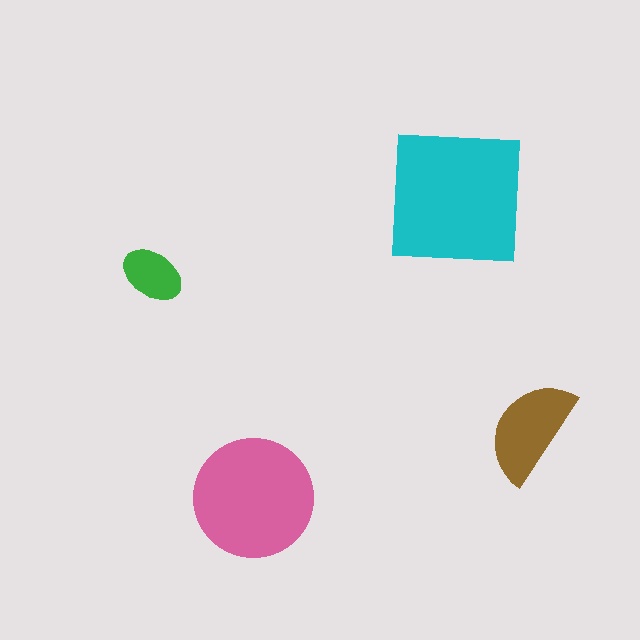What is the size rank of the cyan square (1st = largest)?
1st.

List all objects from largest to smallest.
The cyan square, the pink circle, the brown semicircle, the green ellipse.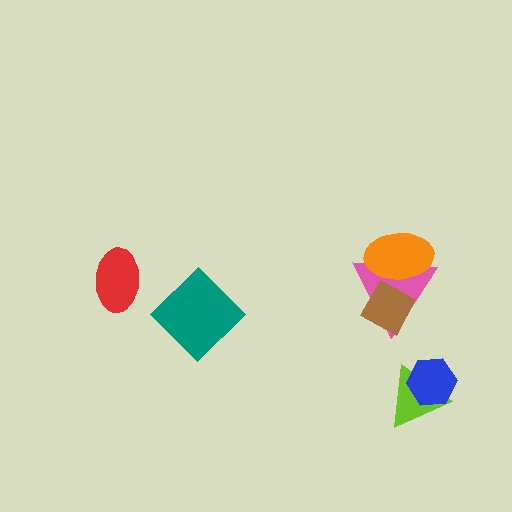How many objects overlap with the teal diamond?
0 objects overlap with the teal diamond.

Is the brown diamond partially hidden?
Yes, it is partially covered by another shape.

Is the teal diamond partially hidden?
No, no other shape covers it.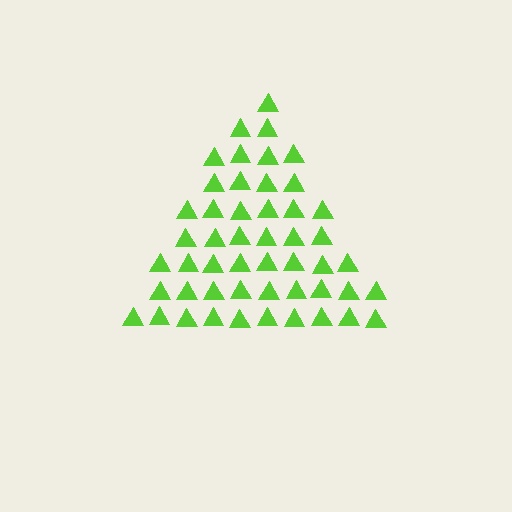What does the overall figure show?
The overall figure shows a triangle.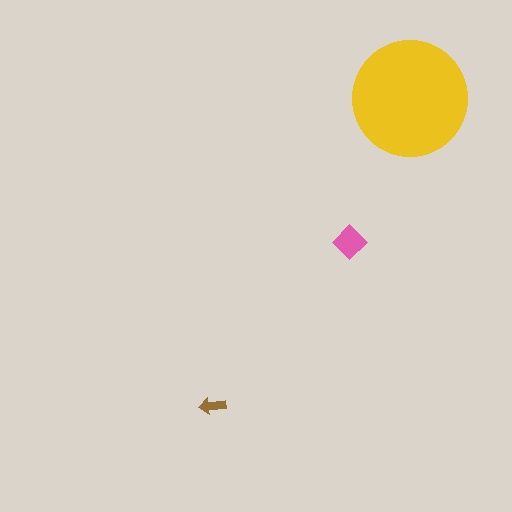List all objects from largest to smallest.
The yellow circle, the pink diamond, the brown arrow.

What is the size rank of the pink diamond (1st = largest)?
2nd.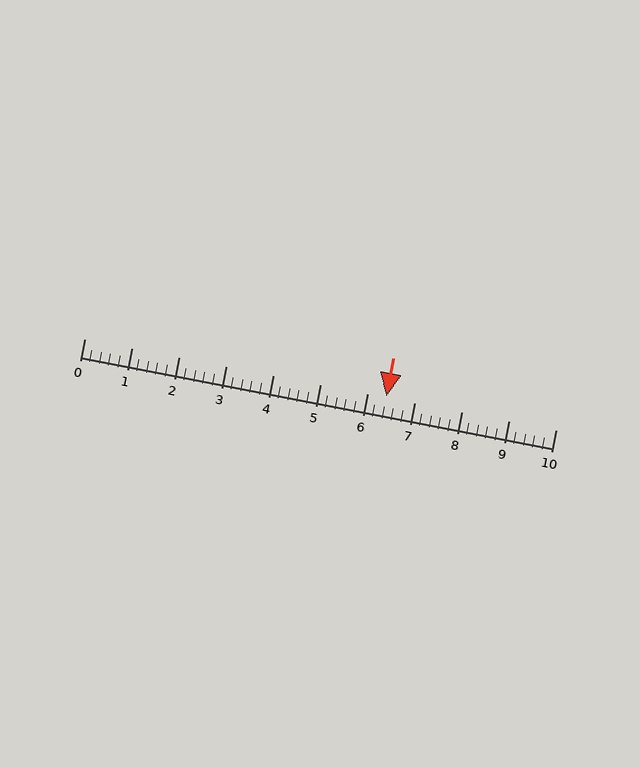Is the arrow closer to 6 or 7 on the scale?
The arrow is closer to 6.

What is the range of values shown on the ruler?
The ruler shows values from 0 to 10.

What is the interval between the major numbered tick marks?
The major tick marks are spaced 1 units apart.